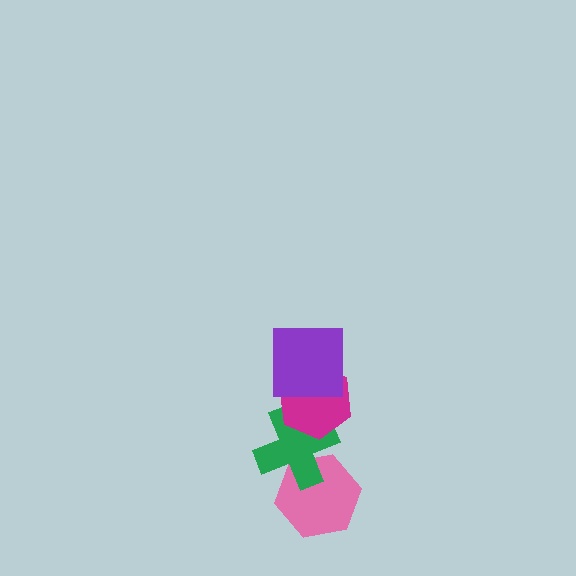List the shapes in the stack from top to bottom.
From top to bottom: the purple square, the magenta hexagon, the green cross, the pink hexagon.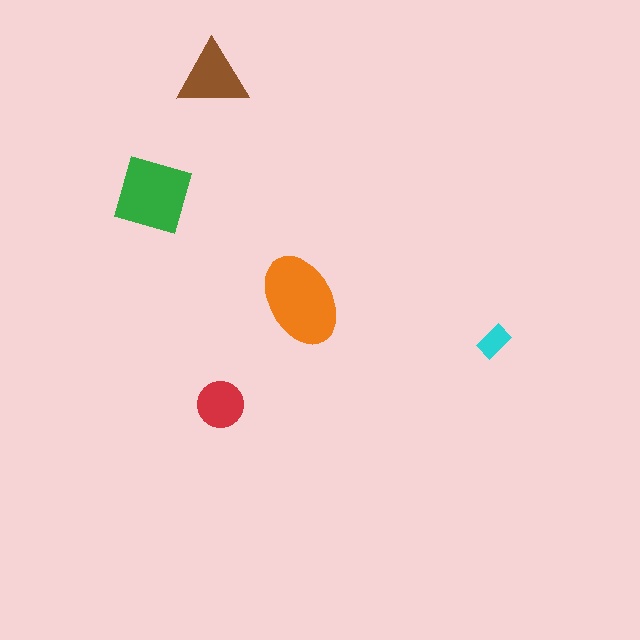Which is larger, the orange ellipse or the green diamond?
The orange ellipse.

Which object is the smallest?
The cyan rectangle.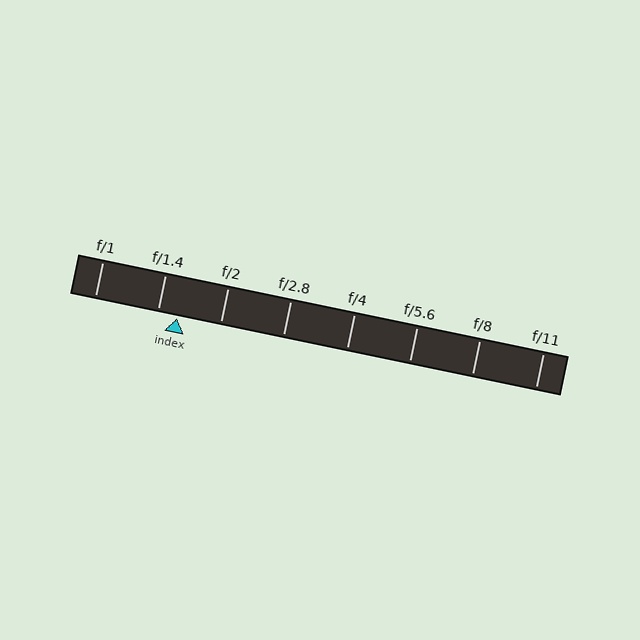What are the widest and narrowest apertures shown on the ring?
The widest aperture shown is f/1 and the narrowest is f/11.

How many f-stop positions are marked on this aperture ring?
There are 8 f-stop positions marked.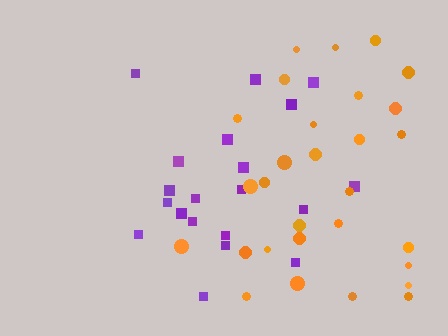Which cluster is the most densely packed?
Orange.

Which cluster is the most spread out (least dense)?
Purple.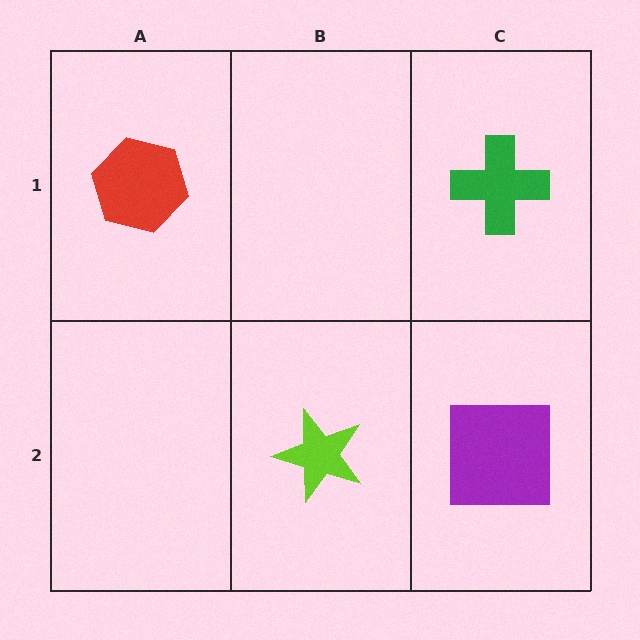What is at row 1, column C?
A green cross.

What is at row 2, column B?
A lime star.